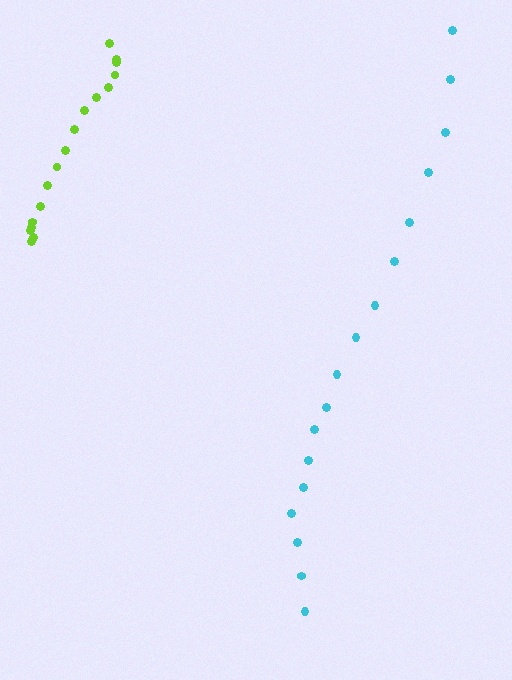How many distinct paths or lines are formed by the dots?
There are 2 distinct paths.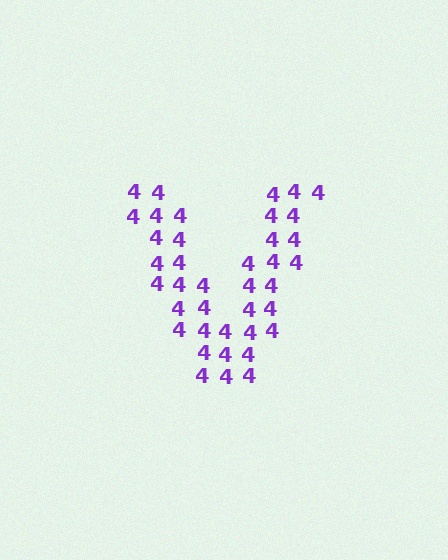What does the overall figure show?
The overall figure shows the letter V.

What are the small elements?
The small elements are digit 4's.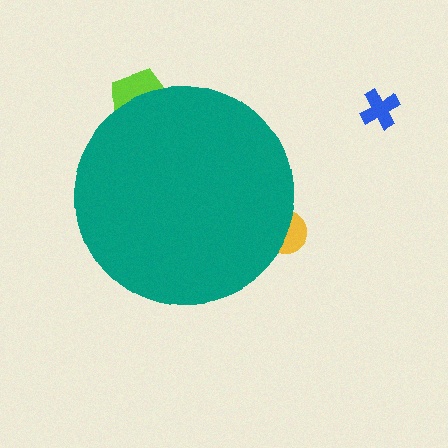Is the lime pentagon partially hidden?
Yes, the lime pentagon is partially hidden behind the teal circle.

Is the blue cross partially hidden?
No, the blue cross is fully visible.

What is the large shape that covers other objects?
A teal circle.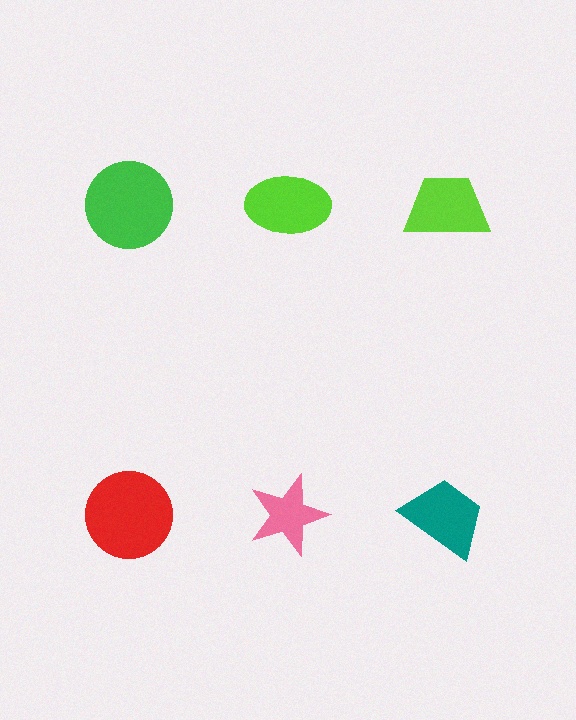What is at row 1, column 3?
A lime trapezoid.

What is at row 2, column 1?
A red circle.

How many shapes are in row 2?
3 shapes.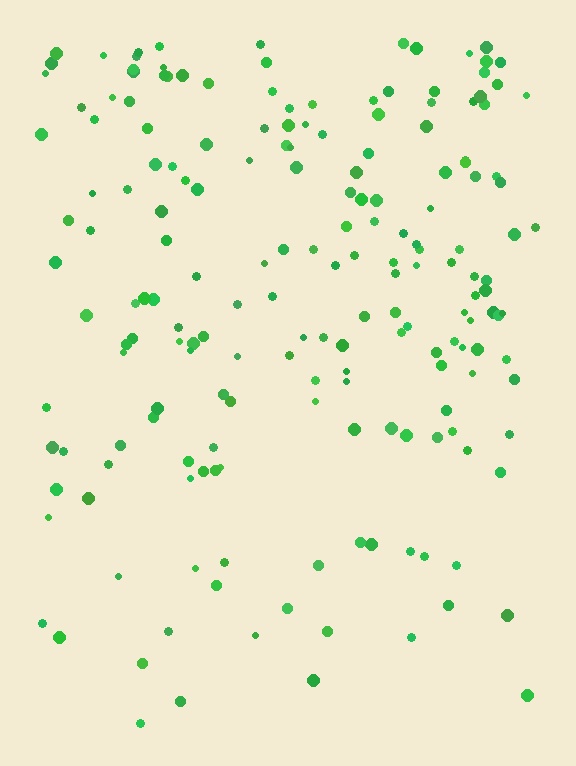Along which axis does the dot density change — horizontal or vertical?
Vertical.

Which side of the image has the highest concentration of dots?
The top.